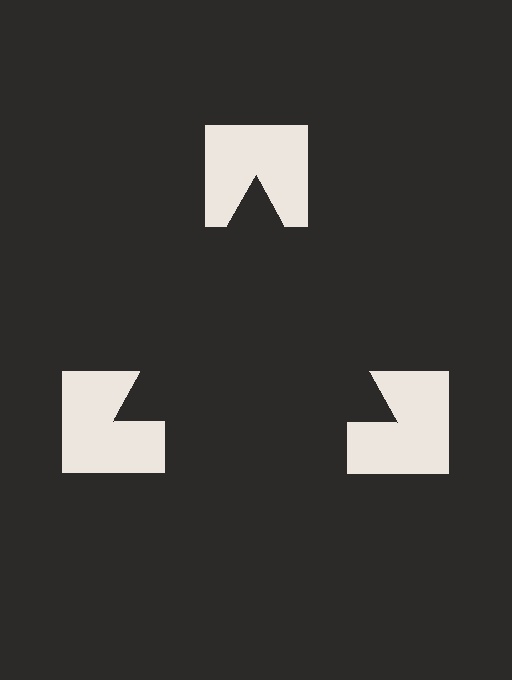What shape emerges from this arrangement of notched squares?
An illusory triangle — its edges are inferred from the aligned wedge cuts in the notched squares, not physically drawn.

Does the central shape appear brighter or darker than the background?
It typically appears slightly darker than the background, even though no actual brightness change is drawn.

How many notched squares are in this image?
There are 3 — one at each vertex of the illusory triangle.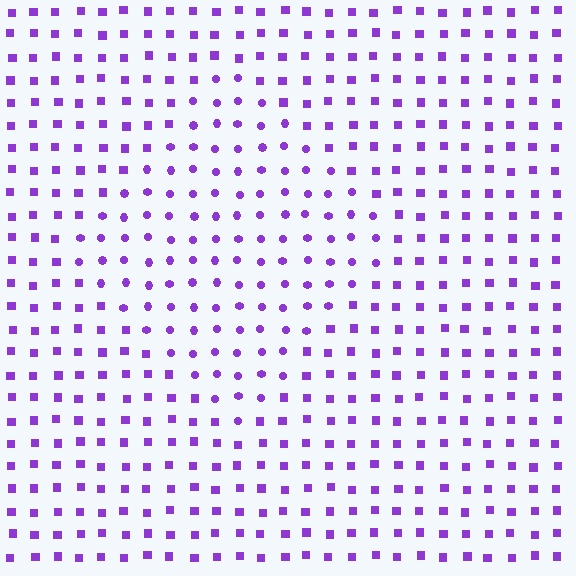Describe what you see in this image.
The image is filled with small purple elements arranged in a uniform grid. A diamond-shaped region contains circles, while the surrounding area contains squares. The boundary is defined purely by the change in element shape.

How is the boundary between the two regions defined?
The boundary is defined by a change in element shape: circles inside vs. squares outside. All elements share the same color and spacing.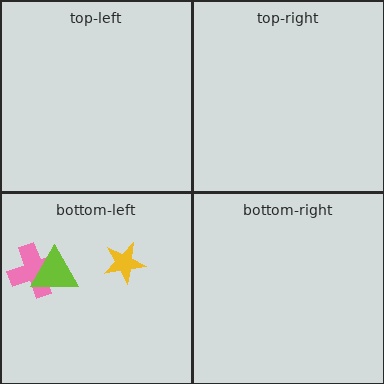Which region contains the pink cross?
The bottom-left region.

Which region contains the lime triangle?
The bottom-left region.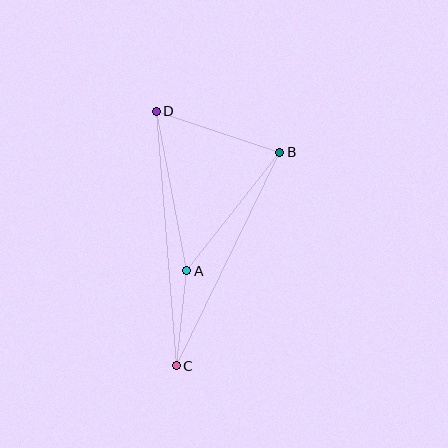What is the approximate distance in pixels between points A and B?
The distance between A and B is approximately 151 pixels.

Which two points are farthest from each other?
Points C and D are farthest from each other.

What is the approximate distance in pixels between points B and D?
The distance between B and D is approximately 130 pixels.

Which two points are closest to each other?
Points A and C are closest to each other.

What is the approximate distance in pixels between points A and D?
The distance between A and D is approximately 162 pixels.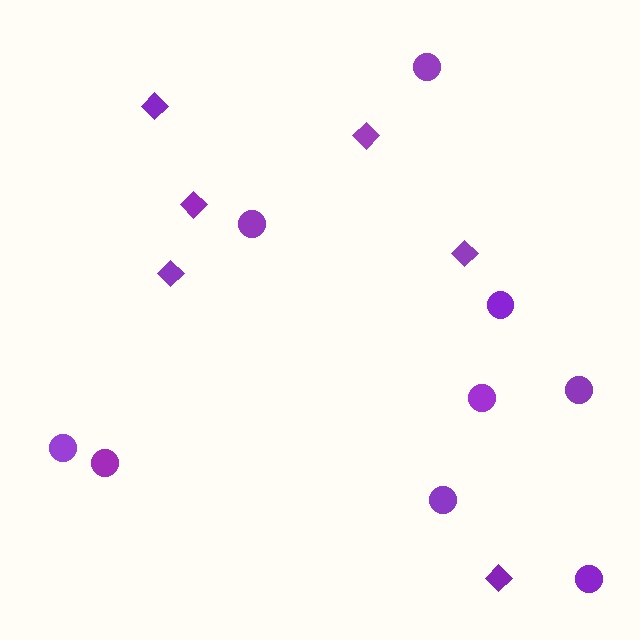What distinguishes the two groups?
There are 2 groups: one group of diamonds (6) and one group of circles (9).